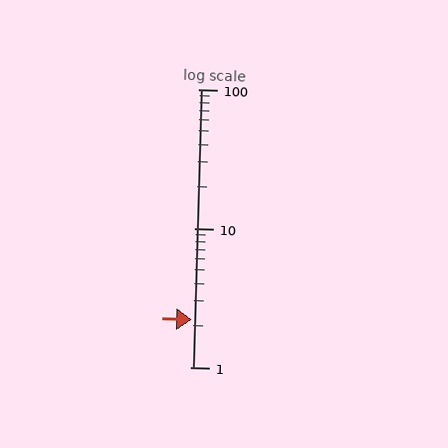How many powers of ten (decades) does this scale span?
The scale spans 2 decades, from 1 to 100.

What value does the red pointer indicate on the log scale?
The pointer indicates approximately 2.2.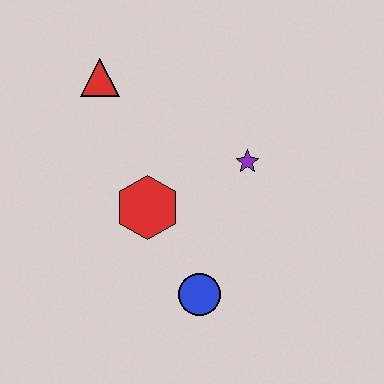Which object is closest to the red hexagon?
The blue circle is closest to the red hexagon.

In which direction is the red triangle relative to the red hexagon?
The red triangle is above the red hexagon.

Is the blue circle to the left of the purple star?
Yes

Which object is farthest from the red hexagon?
The red triangle is farthest from the red hexagon.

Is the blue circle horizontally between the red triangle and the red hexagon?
No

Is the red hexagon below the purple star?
Yes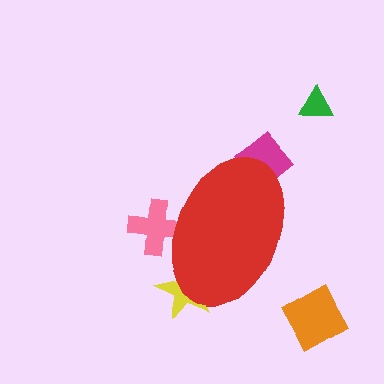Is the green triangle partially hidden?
No, the green triangle is fully visible.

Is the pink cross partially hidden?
Yes, the pink cross is partially hidden behind the red ellipse.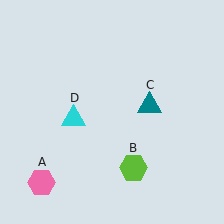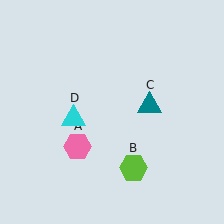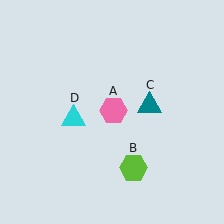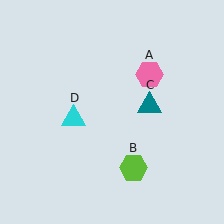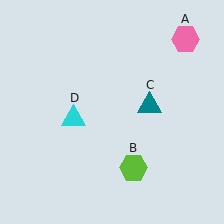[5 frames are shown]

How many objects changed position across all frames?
1 object changed position: pink hexagon (object A).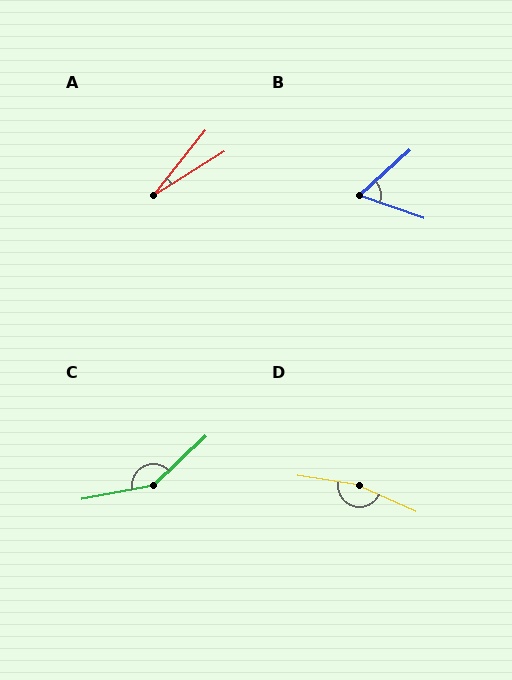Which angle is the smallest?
A, at approximately 20 degrees.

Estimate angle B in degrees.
Approximately 62 degrees.